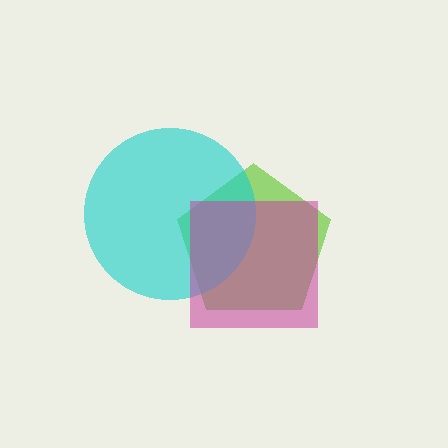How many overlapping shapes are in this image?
There are 3 overlapping shapes in the image.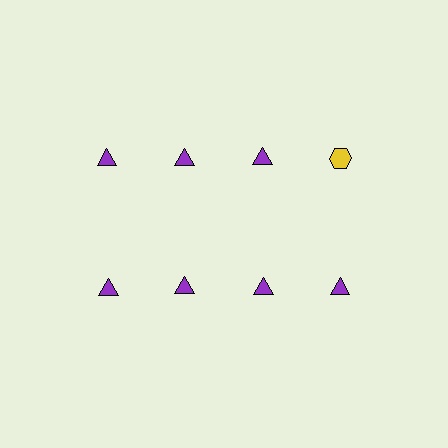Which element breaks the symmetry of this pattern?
The yellow hexagon in the top row, second from right column breaks the symmetry. All other shapes are purple triangles.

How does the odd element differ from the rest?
It differs in both color (yellow instead of purple) and shape (hexagon instead of triangle).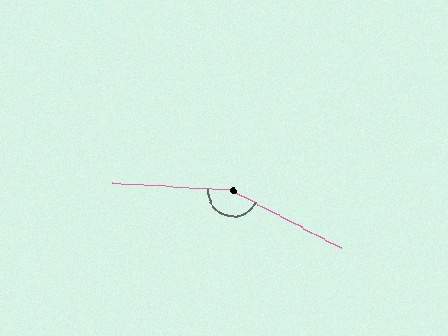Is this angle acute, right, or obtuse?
It is obtuse.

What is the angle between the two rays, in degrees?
Approximately 156 degrees.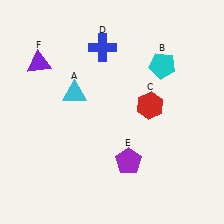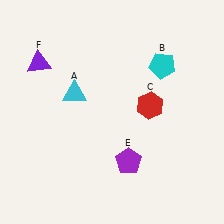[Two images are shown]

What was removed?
The blue cross (D) was removed in Image 2.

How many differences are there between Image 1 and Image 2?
There is 1 difference between the two images.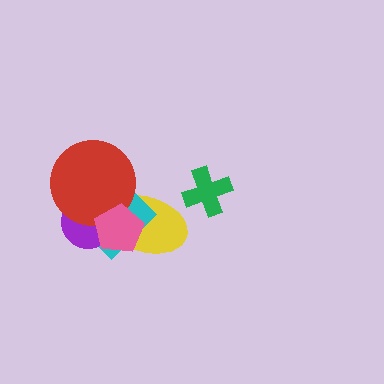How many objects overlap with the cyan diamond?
4 objects overlap with the cyan diamond.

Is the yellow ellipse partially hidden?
Yes, it is partially covered by another shape.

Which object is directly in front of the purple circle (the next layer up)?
The red circle is directly in front of the purple circle.